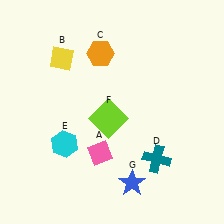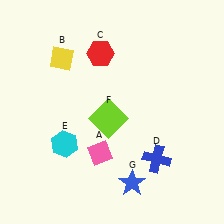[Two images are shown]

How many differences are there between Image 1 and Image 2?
There are 2 differences between the two images.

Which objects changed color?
C changed from orange to red. D changed from teal to blue.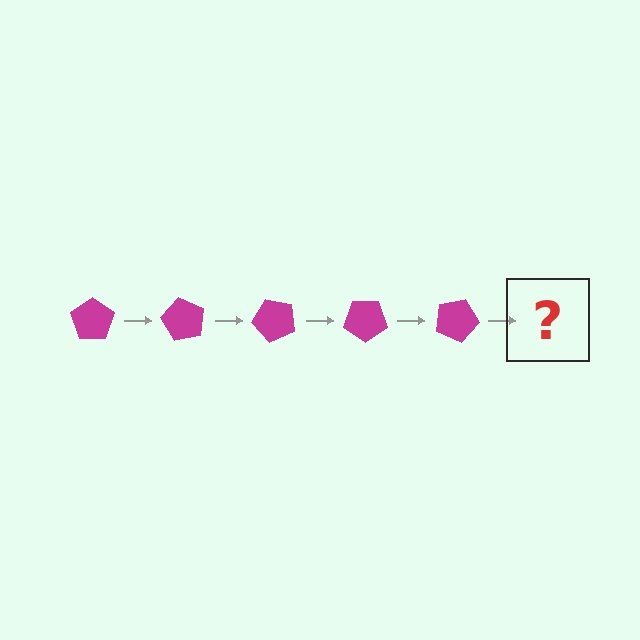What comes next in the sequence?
The next element should be a magenta pentagon rotated 300 degrees.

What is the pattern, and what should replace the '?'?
The pattern is that the pentagon rotates 60 degrees each step. The '?' should be a magenta pentagon rotated 300 degrees.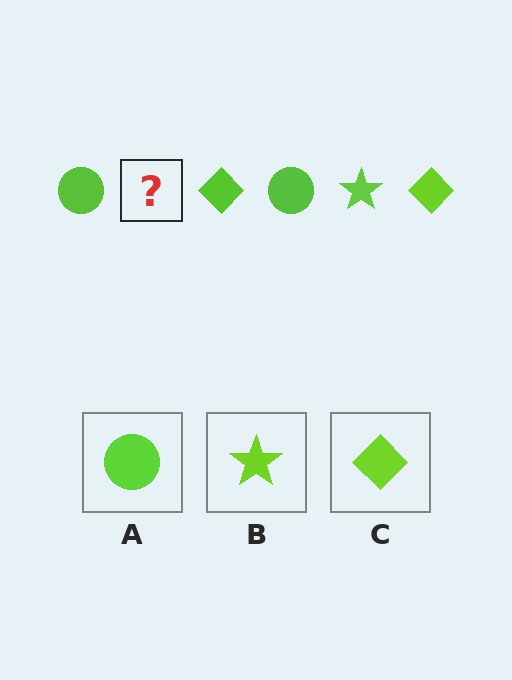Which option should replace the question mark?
Option B.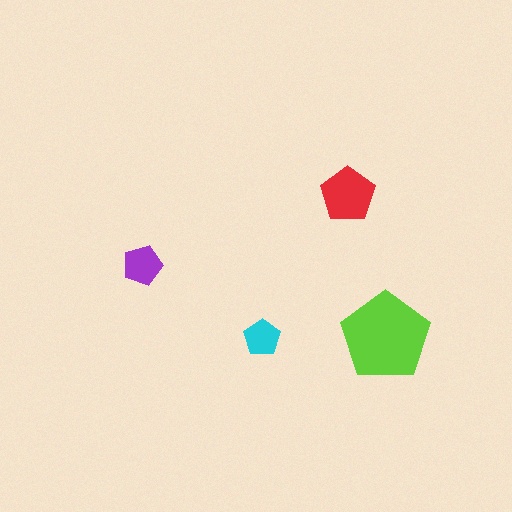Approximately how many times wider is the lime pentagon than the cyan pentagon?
About 2.5 times wider.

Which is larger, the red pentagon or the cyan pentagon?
The red one.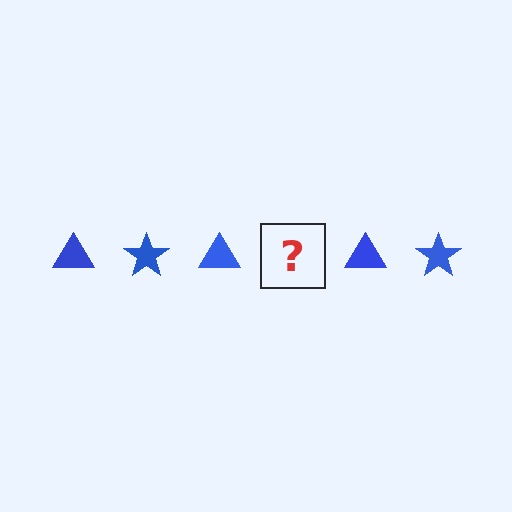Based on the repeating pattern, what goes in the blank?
The blank should be a blue star.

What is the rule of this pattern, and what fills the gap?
The rule is that the pattern cycles through triangle, star shapes in blue. The gap should be filled with a blue star.